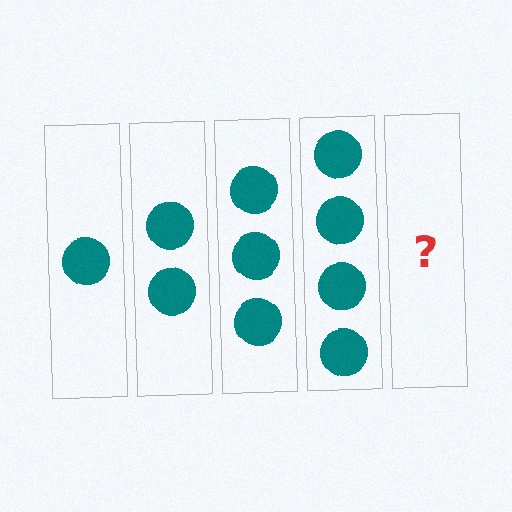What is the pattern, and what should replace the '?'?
The pattern is that each step adds one more circle. The '?' should be 5 circles.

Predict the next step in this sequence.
The next step is 5 circles.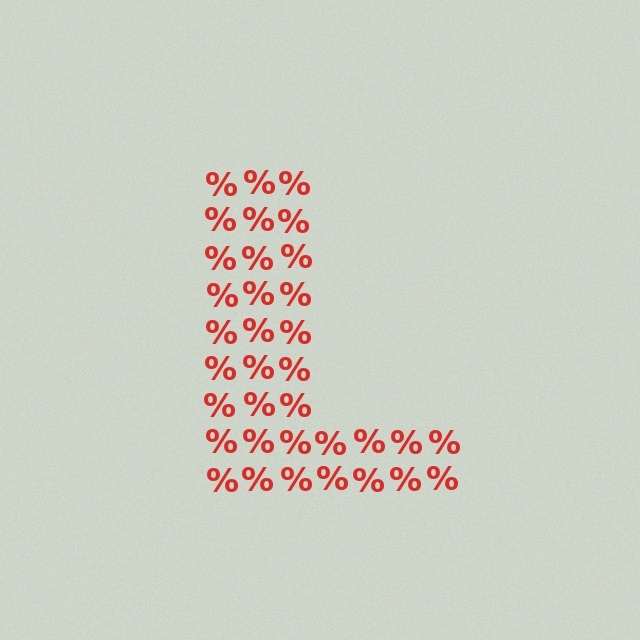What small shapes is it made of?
It is made of small percent signs.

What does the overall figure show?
The overall figure shows the letter L.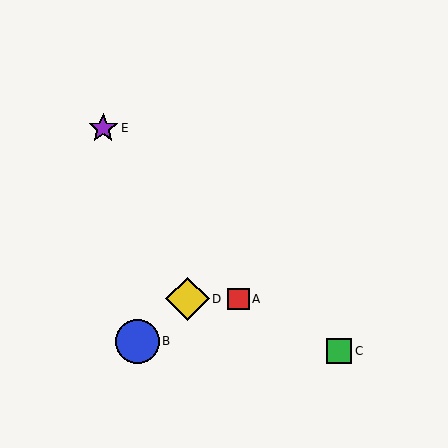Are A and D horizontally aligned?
Yes, both are at y≈299.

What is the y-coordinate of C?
Object C is at y≈351.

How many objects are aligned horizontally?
2 objects (A, D) are aligned horizontally.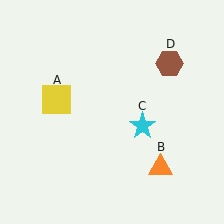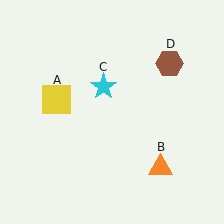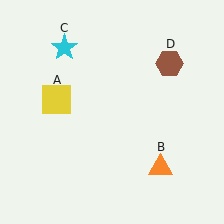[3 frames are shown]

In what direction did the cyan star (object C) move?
The cyan star (object C) moved up and to the left.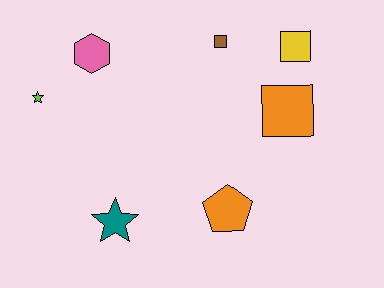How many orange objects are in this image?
There are 2 orange objects.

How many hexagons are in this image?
There is 1 hexagon.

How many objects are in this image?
There are 7 objects.